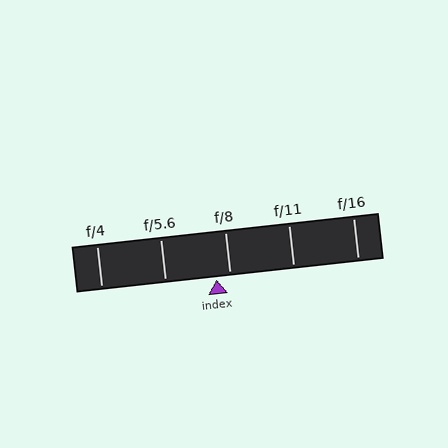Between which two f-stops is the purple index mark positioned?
The index mark is between f/5.6 and f/8.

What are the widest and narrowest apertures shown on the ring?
The widest aperture shown is f/4 and the narrowest is f/16.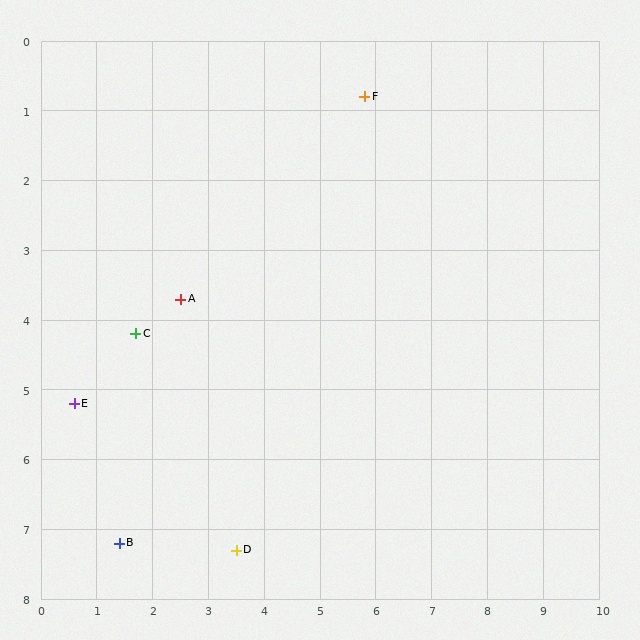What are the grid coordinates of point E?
Point E is at approximately (0.6, 5.2).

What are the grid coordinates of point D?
Point D is at approximately (3.5, 7.3).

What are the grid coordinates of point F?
Point F is at approximately (5.8, 0.8).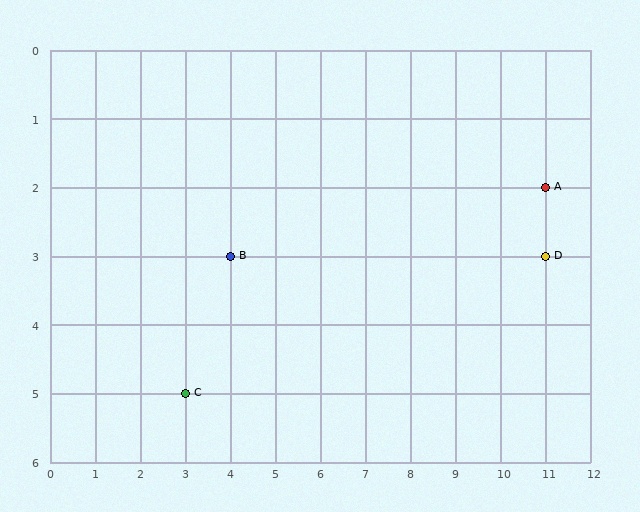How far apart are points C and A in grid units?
Points C and A are 8 columns and 3 rows apart (about 8.5 grid units diagonally).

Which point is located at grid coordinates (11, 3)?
Point D is at (11, 3).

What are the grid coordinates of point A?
Point A is at grid coordinates (11, 2).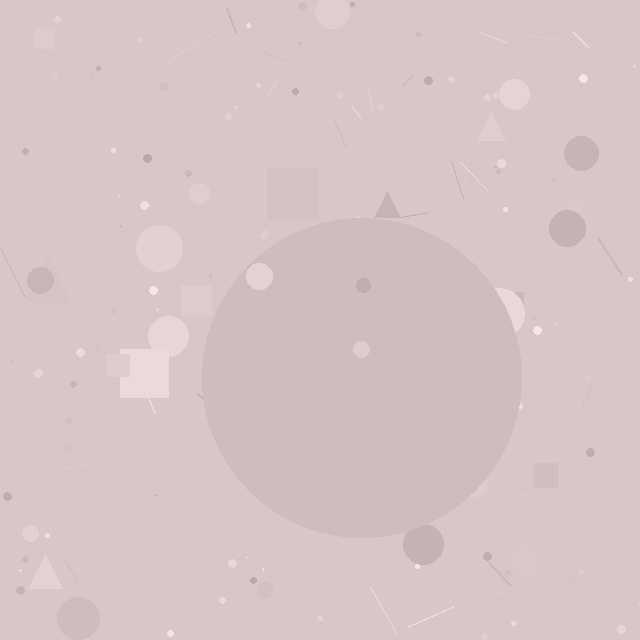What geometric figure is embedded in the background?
A circle is embedded in the background.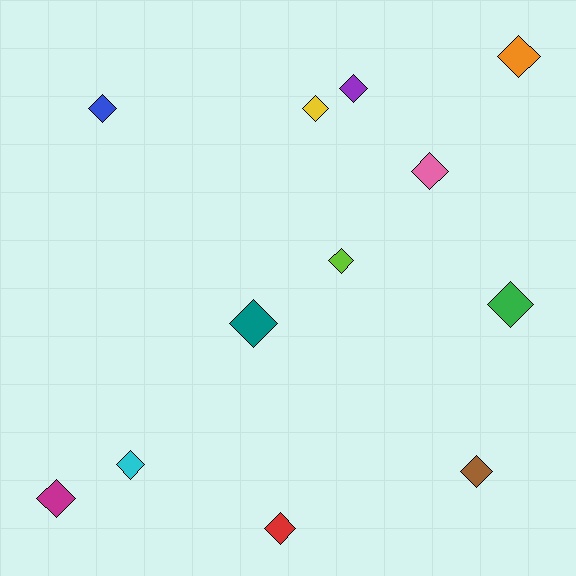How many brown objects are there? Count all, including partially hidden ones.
There is 1 brown object.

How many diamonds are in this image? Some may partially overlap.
There are 12 diamonds.